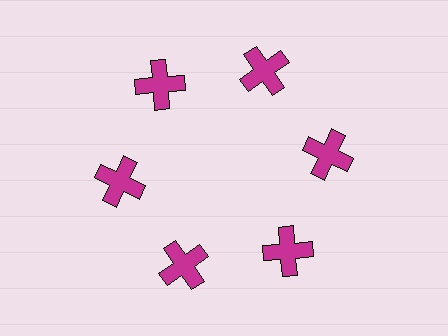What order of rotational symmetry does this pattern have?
This pattern has 6-fold rotational symmetry.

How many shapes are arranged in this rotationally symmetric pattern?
There are 6 shapes, arranged in 6 groups of 1.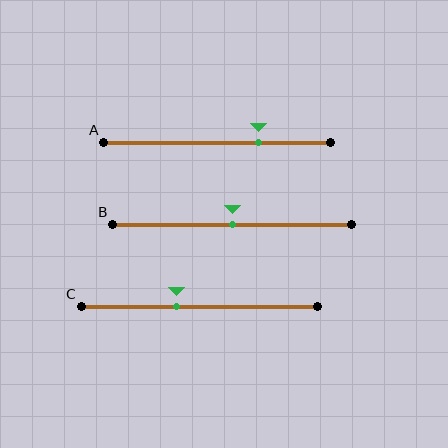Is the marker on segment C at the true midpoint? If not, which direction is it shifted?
No, the marker on segment C is shifted to the left by about 10% of the segment length.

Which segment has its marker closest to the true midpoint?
Segment B has its marker closest to the true midpoint.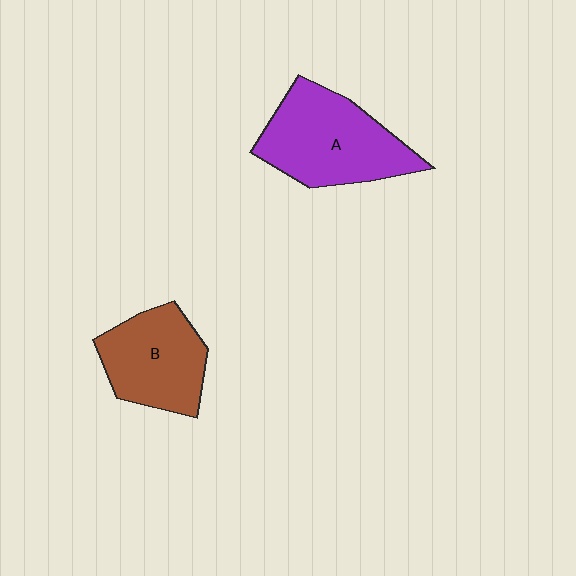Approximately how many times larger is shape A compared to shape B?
Approximately 1.2 times.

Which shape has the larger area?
Shape A (purple).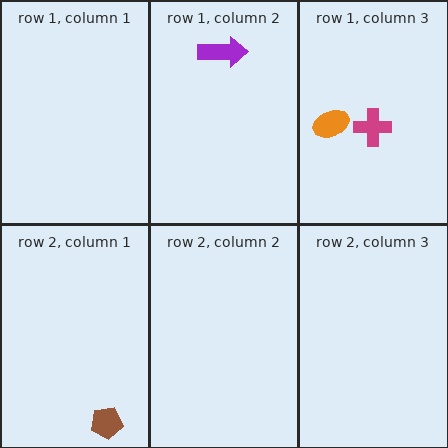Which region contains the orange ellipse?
The row 1, column 3 region.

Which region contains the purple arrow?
The row 1, column 2 region.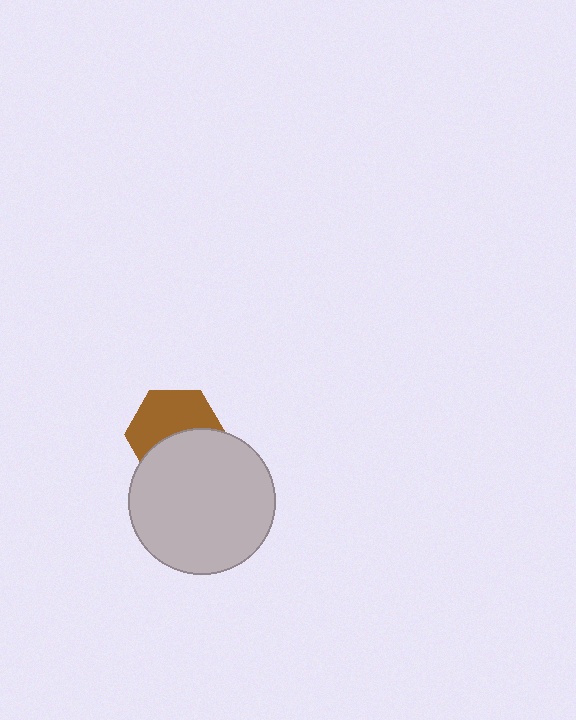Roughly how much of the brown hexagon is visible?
About half of it is visible (roughly 54%).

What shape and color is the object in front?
The object in front is a light gray circle.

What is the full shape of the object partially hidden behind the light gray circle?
The partially hidden object is a brown hexagon.